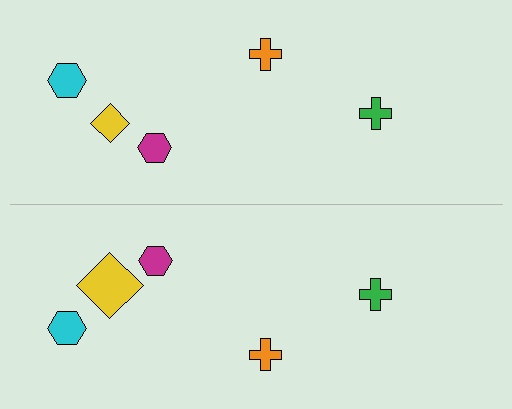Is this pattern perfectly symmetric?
No, the pattern is not perfectly symmetric. The yellow diamond on the bottom side has a different size than its mirror counterpart.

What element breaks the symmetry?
The yellow diamond on the bottom side has a different size than its mirror counterpart.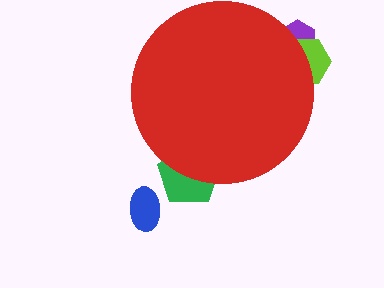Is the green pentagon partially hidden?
Yes, the green pentagon is partially hidden behind the red circle.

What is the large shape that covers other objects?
A red circle.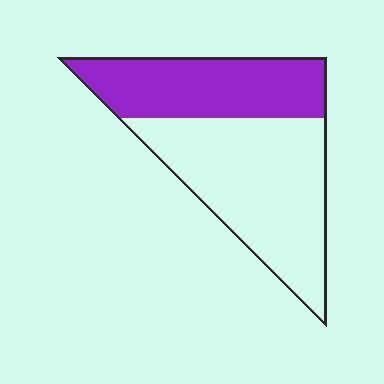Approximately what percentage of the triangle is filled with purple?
Approximately 40%.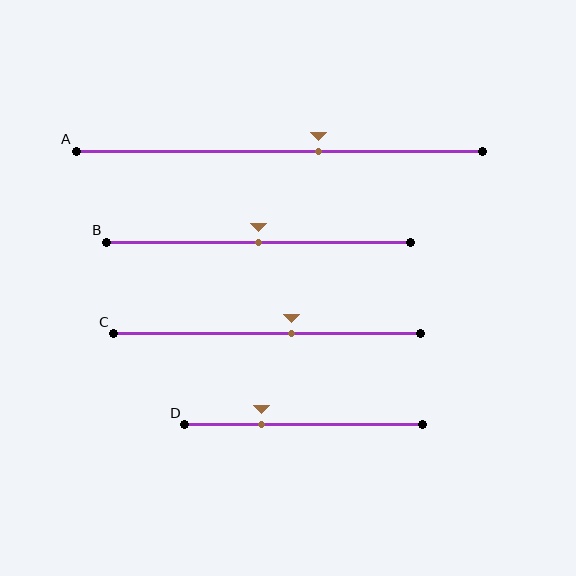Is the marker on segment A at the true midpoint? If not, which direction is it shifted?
No, the marker on segment A is shifted to the right by about 10% of the segment length.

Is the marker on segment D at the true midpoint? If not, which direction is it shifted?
No, the marker on segment D is shifted to the left by about 18% of the segment length.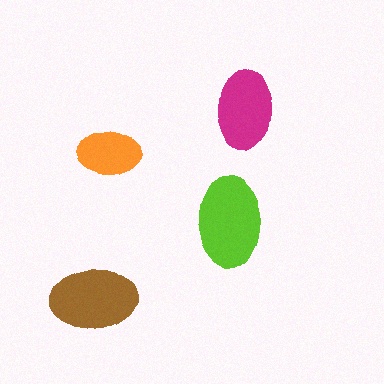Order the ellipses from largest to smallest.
the lime one, the brown one, the magenta one, the orange one.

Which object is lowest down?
The brown ellipse is bottommost.